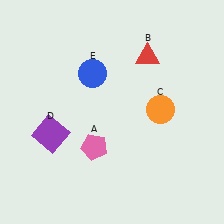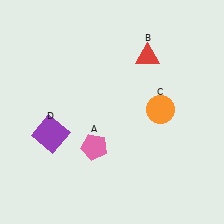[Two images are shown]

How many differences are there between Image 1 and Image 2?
There is 1 difference between the two images.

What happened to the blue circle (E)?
The blue circle (E) was removed in Image 2. It was in the top-left area of Image 1.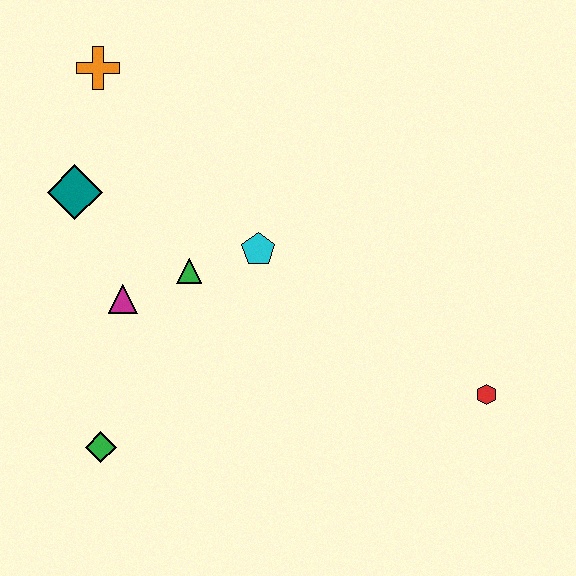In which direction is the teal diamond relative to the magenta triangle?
The teal diamond is above the magenta triangle.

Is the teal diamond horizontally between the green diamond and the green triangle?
No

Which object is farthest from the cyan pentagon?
The red hexagon is farthest from the cyan pentagon.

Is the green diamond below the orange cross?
Yes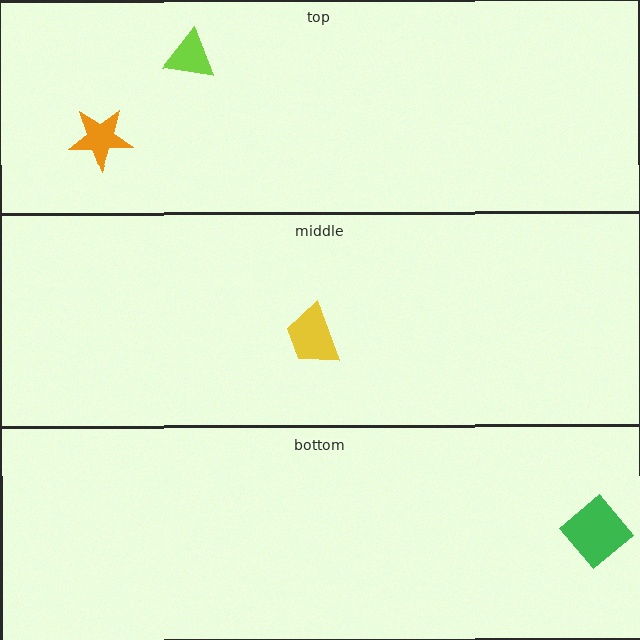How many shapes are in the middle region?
1.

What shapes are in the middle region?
The yellow trapezoid.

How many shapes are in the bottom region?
1.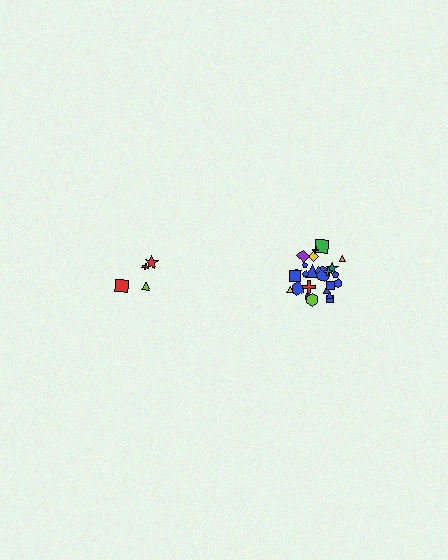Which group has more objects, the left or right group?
The right group.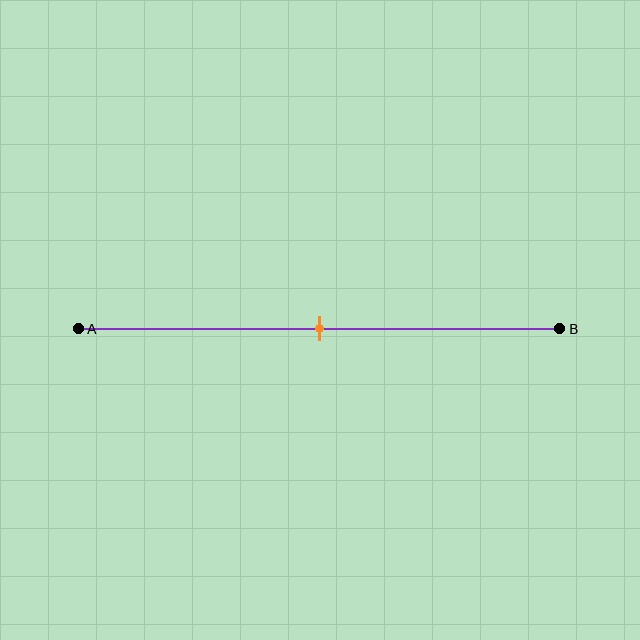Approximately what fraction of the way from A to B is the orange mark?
The orange mark is approximately 50% of the way from A to B.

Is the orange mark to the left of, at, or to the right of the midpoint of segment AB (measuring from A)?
The orange mark is approximately at the midpoint of segment AB.